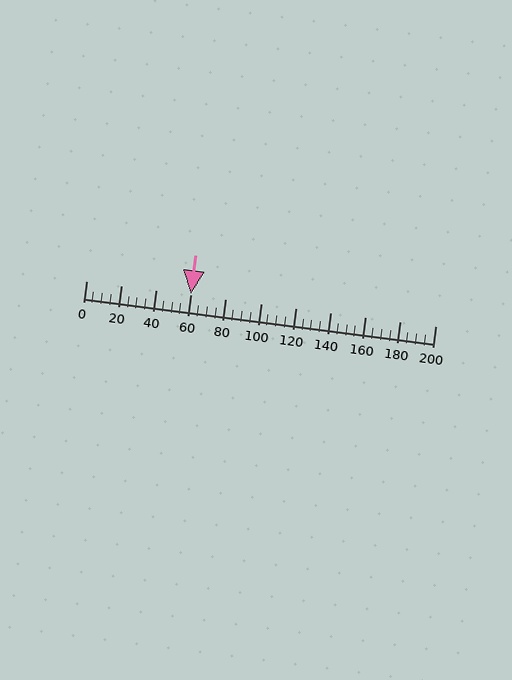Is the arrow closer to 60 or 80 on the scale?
The arrow is closer to 60.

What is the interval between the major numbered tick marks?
The major tick marks are spaced 20 units apart.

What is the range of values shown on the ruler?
The ruler shows values from 0 to 200.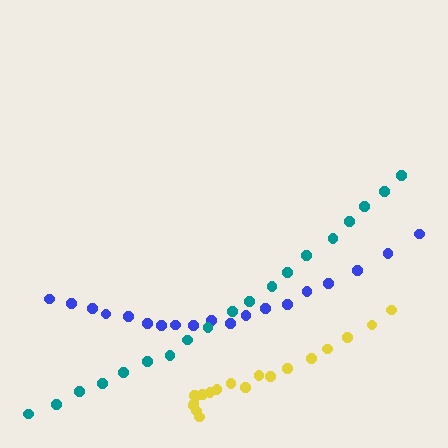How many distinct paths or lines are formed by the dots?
There are 3 distinct paths.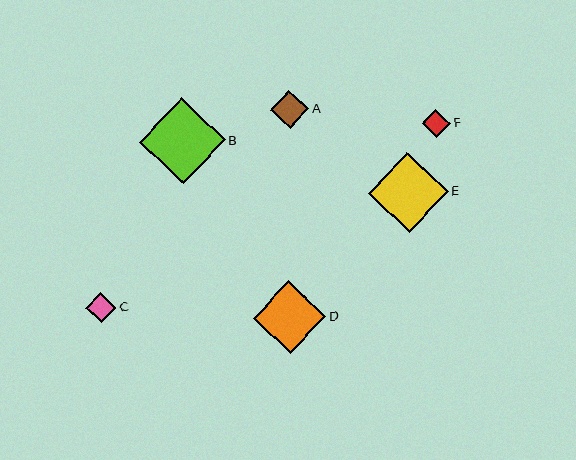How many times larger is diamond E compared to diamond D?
Diamond E is approximately 1.1 times the size of diamond D.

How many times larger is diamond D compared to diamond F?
Diamond D is approximately 2.5 times the size of diamond F.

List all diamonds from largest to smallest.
From largest to smallest: B, E, D, A, C, F.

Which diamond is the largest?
Diamond B is the largest with a size of approximately 86 pixels.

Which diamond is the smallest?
Diamond F is the smallest with a size of approximately 28 pixels.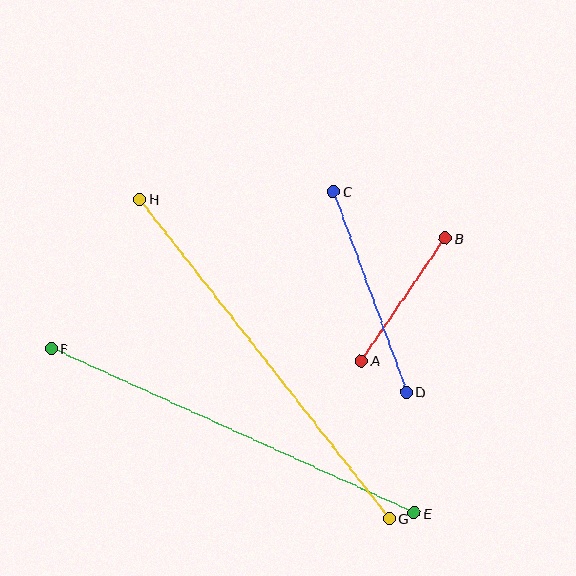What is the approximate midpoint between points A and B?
The midpoint is at approximately (403, 299) pixels.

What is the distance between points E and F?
The distance is approximately 398 pixels.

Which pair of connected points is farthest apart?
Points G and H are farthest apart.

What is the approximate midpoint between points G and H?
The midpoint is at approximately (265, 359) pixels.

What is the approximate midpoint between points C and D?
The midpoint is at approximately (370, 292) pixels.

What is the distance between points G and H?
The distance is approximately 405 pixels.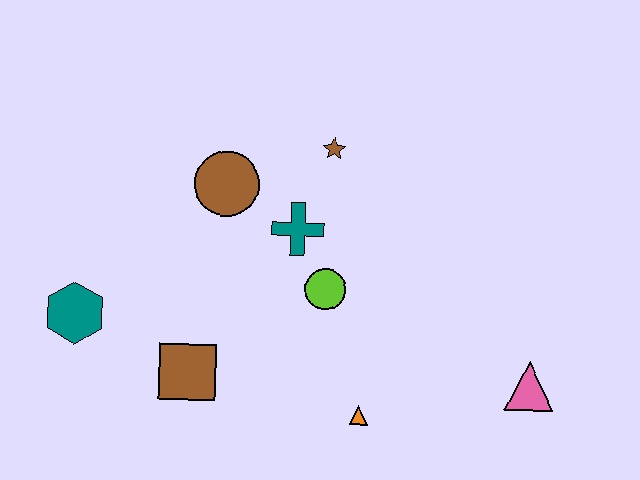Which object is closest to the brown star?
The teal cross is closest to the brown star.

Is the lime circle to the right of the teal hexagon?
Yes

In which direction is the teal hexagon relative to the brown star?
The teal hexagon is to the left of the brown star.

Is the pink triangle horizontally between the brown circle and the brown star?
No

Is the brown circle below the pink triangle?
No